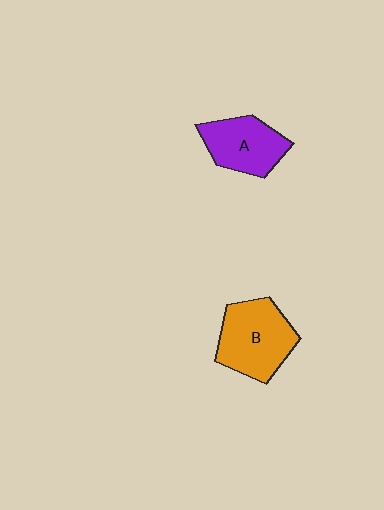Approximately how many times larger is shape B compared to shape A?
Approximately 1.3 times.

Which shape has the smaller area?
Shape A (purple).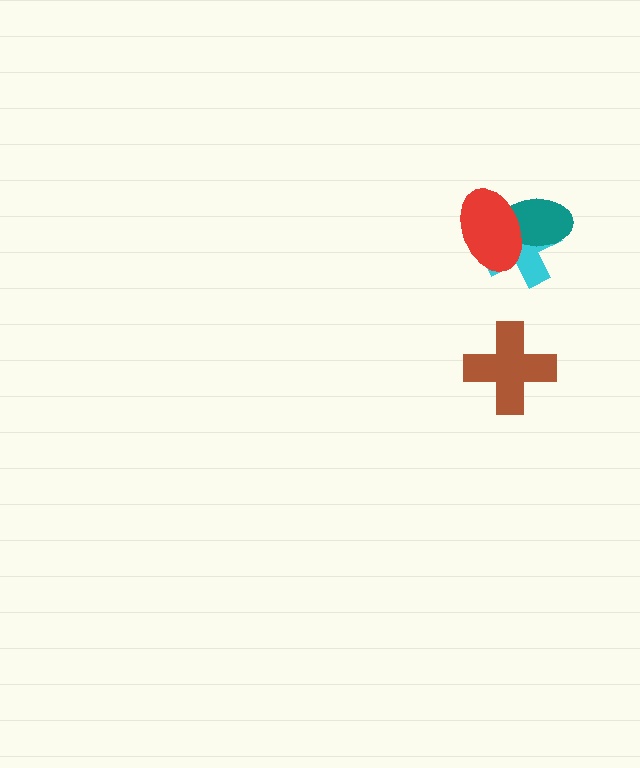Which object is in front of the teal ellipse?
The red ellipse is in front of the teal ellipse.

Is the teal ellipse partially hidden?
Yes, it is partially covered by another shape.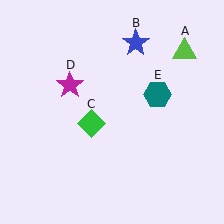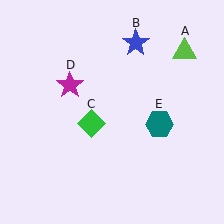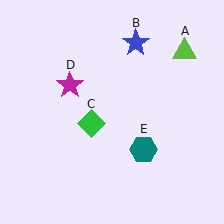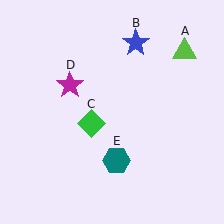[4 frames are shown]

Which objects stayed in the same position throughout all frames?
Lime triangle (object A) and blue star (object B) and green diamond (object C) and magenta star (object D) remained stationary.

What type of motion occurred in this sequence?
The teal hexagon (object E) rotated clockwise around the center of the scene.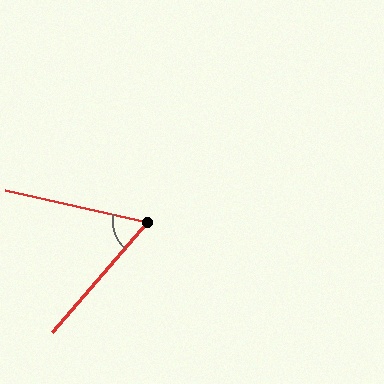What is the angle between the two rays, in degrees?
Approximately 62 degrees.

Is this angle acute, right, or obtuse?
It is acute.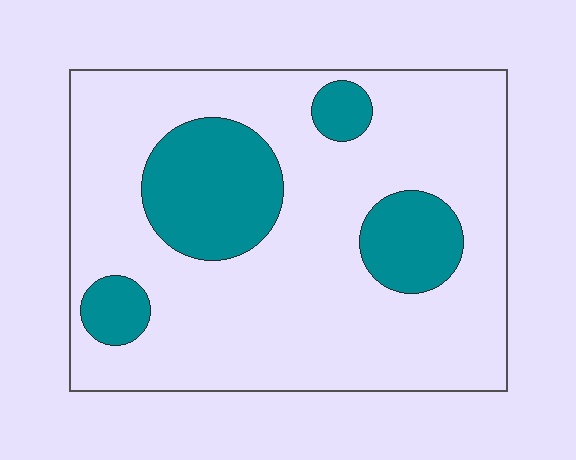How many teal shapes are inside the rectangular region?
4.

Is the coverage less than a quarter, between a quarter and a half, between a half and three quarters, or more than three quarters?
Less than a quarter.